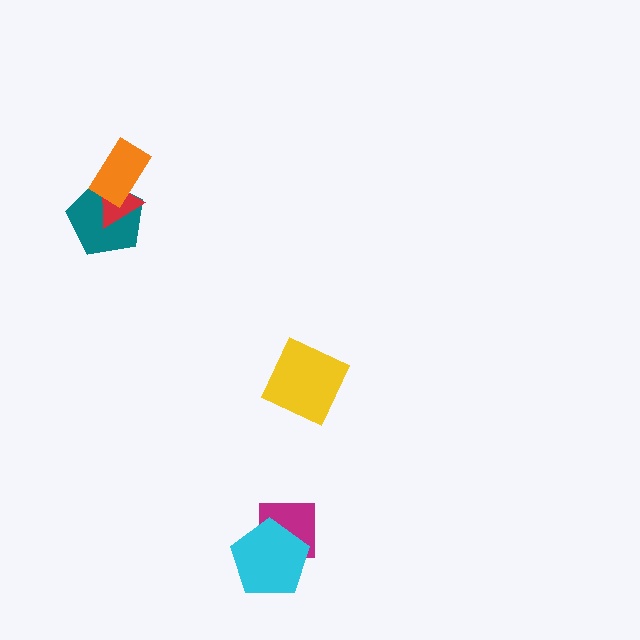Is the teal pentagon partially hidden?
Yes, it is partially covered by another shape.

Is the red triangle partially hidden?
Yes, it is partially covered by another shape.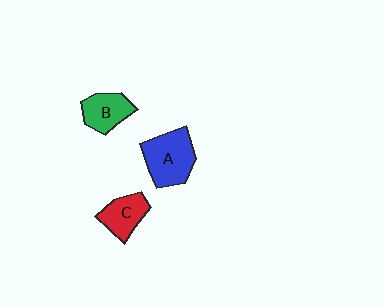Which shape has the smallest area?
Shape C (red).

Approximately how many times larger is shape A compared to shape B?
Approximately 1.5 times.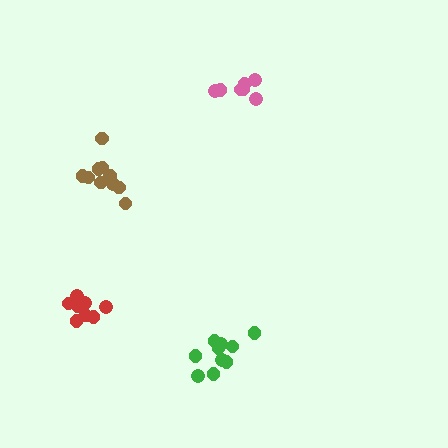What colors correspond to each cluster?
The clusters are colored: brown, red, green, pink.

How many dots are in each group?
Group 1: 10 dots, Group 2: 8 dots, Group 3: 10 dots, Group 4: 7 dots (35 total).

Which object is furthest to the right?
The pink cluster is rightmost.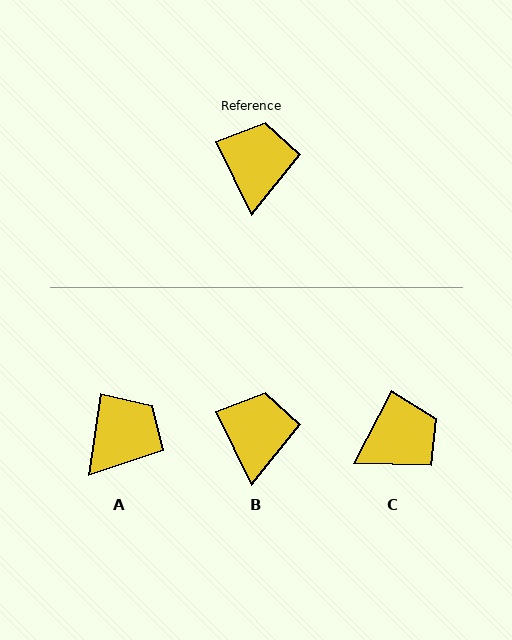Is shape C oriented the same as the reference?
No, it is off by about 53 degrees.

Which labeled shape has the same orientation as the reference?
B.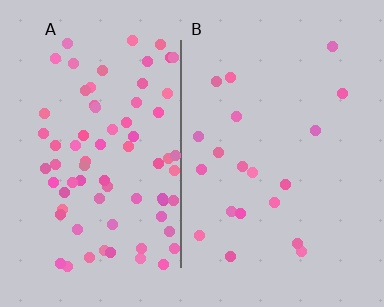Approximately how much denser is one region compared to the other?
Approximately 3.7× — region A over region B.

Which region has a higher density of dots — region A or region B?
A (the left).